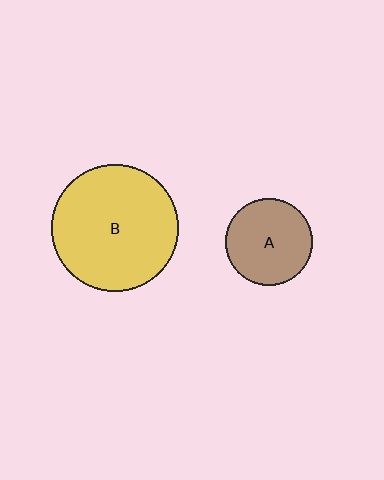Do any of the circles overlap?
No, none of the circles overlap.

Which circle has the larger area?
Circle B (yellow).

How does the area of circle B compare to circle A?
Approximately 2.2 times.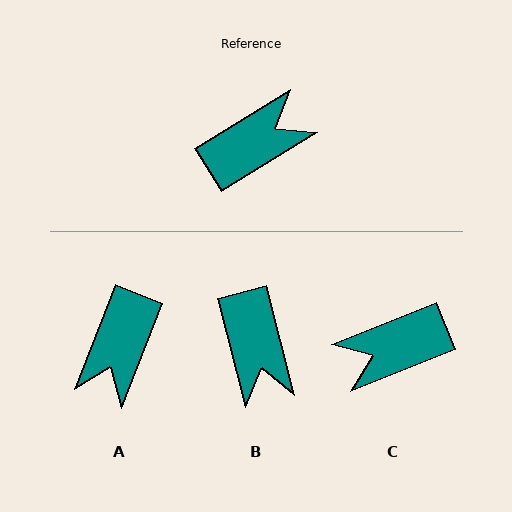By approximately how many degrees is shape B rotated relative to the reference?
Approximately 107 degrees clockwise.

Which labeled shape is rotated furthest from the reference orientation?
C, about 170 degrees away.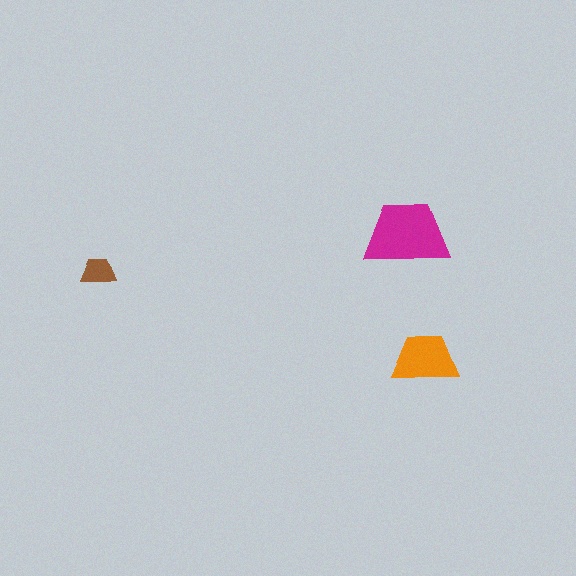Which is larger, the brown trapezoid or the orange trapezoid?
The orange one.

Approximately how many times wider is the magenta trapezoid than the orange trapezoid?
About 1.5 times wider.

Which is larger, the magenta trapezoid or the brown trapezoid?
The magenta one.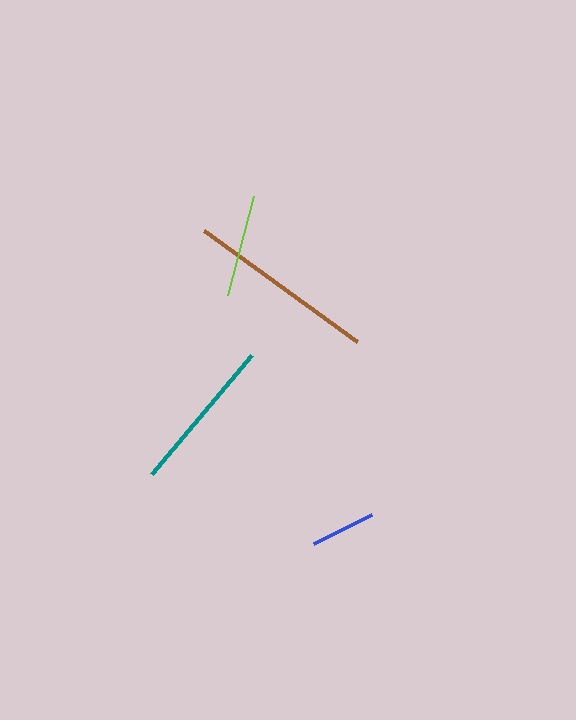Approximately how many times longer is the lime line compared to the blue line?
The lime line is approximately 1.6 times the length of the blue line.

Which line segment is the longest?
The brown line is the longest at approximately 190 pixels.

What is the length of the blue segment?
The blue segment is approximately 65 pixels long.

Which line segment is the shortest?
The blue line is the shortest at approximately 65 pixels.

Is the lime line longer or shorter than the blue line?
The lime line is longer than the blue line.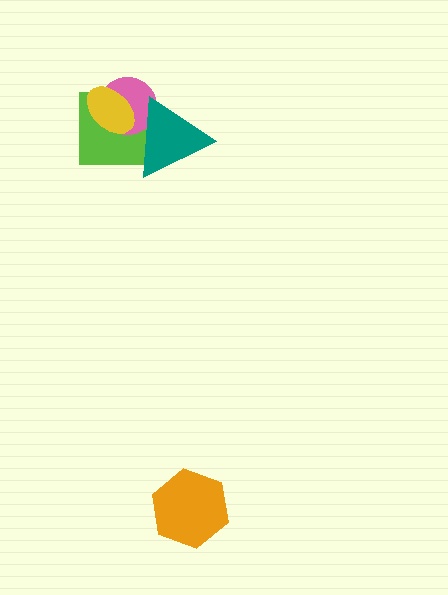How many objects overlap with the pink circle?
3 objects overlap with the pink circle.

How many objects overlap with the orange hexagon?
0 objects overlap with the orange hexagon.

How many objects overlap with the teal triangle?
3 objects overlap with the teal triangle.